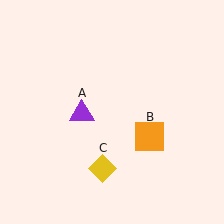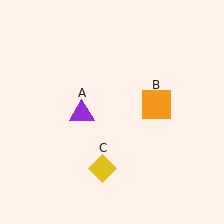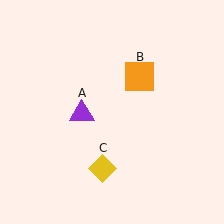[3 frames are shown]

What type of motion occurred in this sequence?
The orange square (object B) rotated counterclockwise around the center of the scene.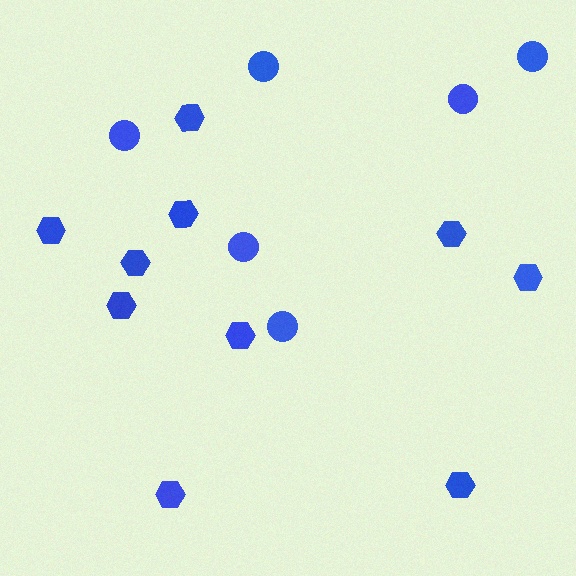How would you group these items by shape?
There are 2 groups: one group of circles (6) and one group of hexagons (10).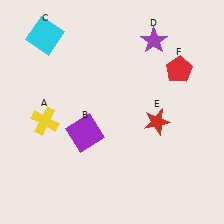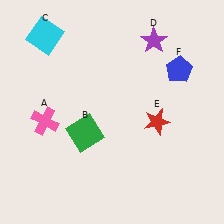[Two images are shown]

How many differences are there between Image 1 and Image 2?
There are 3 differences between the two images.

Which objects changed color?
A changed from yellow to pink. B changed from purple to green. F changed from red to blue.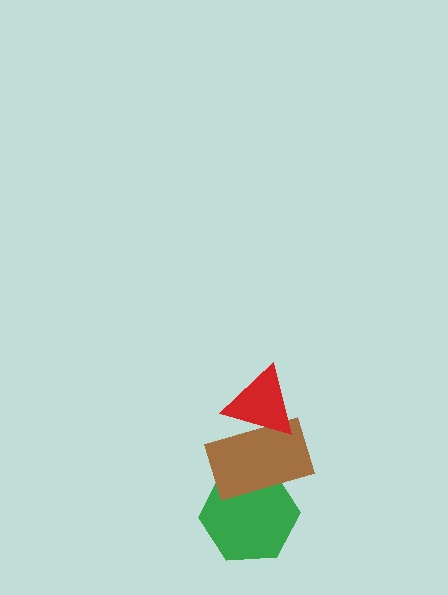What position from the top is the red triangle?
The red triangle is 1st from the top.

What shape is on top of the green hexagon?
The brown rectangle is on top of the green hexagon.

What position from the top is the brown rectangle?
The brown rectangle is 2nd from the top.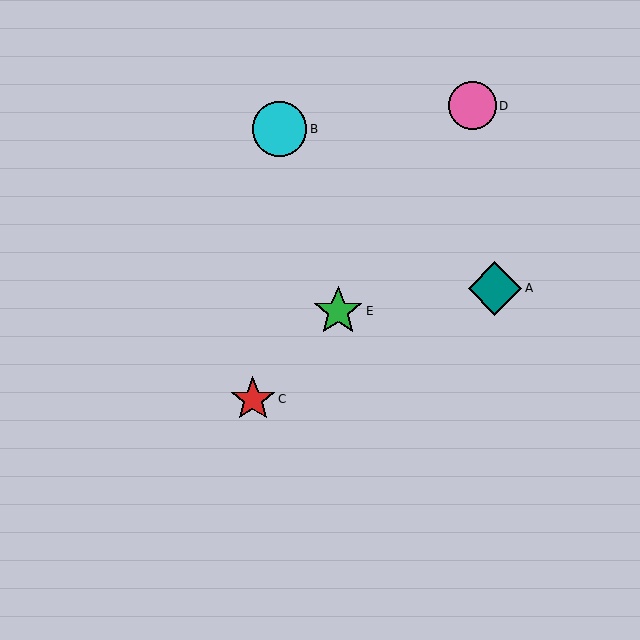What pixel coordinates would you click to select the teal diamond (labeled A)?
Click at (495, 288) to select the teal diamond A.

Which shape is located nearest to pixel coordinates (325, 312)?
The green star (labeled E) at (338, 311) is nearest to that location.